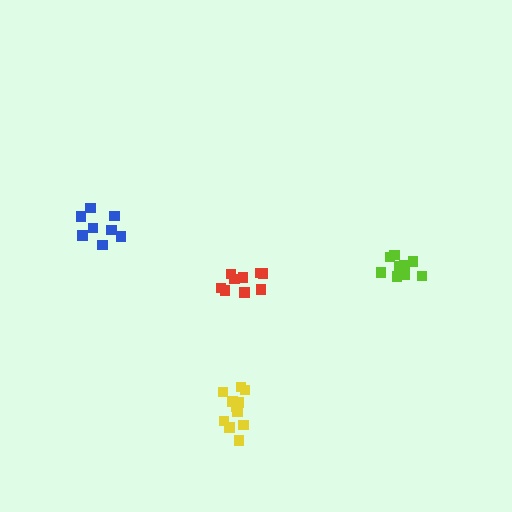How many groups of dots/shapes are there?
There are 4 groups.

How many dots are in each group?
Group 1: 9 dots, Group 2: 8 dots, Group 3: 11 dots, Group 4: 9 dots (37 total).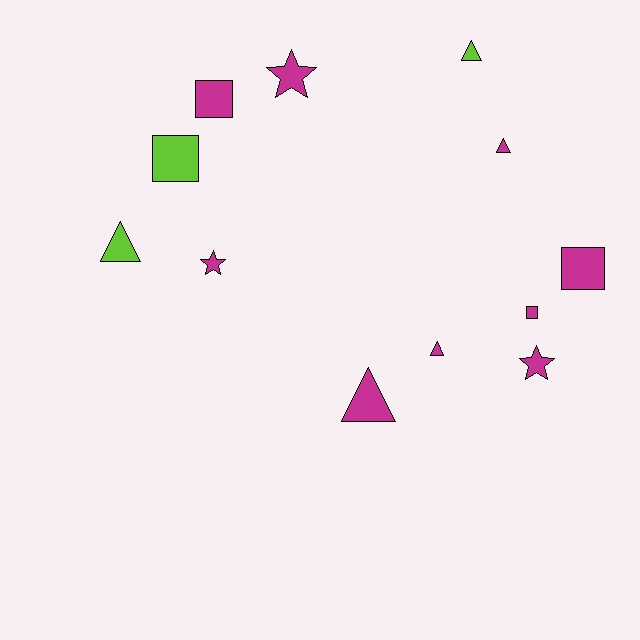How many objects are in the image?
There are 12 objects.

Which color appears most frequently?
Magenta, with 9 objects.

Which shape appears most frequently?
Triangle, with 5 objects.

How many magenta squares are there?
There are 3 magenta squares.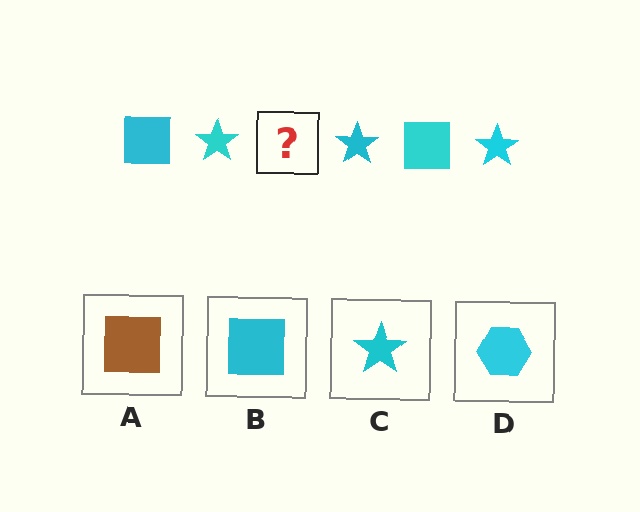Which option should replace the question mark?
Option B.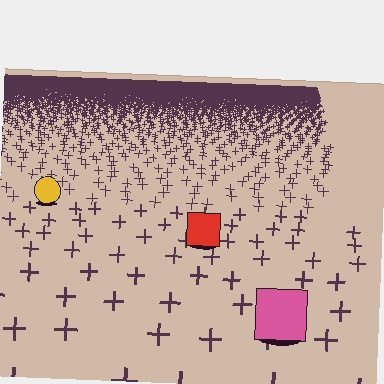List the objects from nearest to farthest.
From nearest to farthest: the pink square, the red square, the yellow circle.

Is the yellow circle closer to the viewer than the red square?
No. The red square is closer — you can tell from the texture gradient: the ground texture is coarser near it.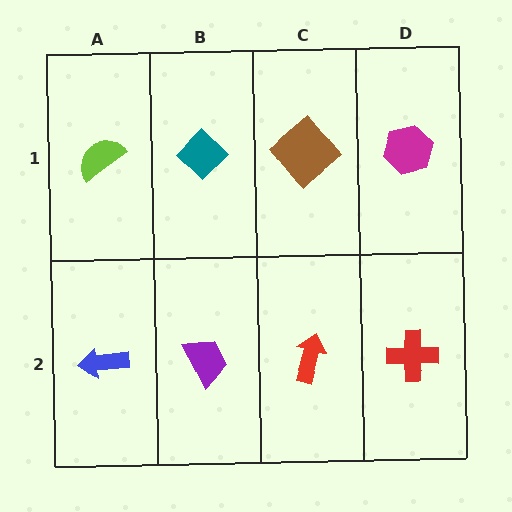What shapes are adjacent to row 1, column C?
A red arrow (row 2, column C), a teal diamond (row 1, column B), a magenta hexagon (row 1, column D).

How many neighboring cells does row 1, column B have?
3.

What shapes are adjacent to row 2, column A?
A lime semicircle (row 1, column A), a purple trapezoid (row 2, column B).